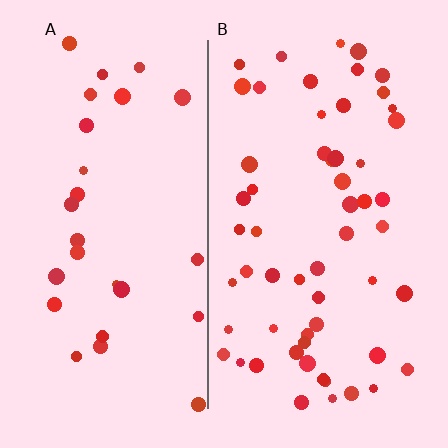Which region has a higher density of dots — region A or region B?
B (the right).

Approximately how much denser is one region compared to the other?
Approximately 2.1× — region B over region A.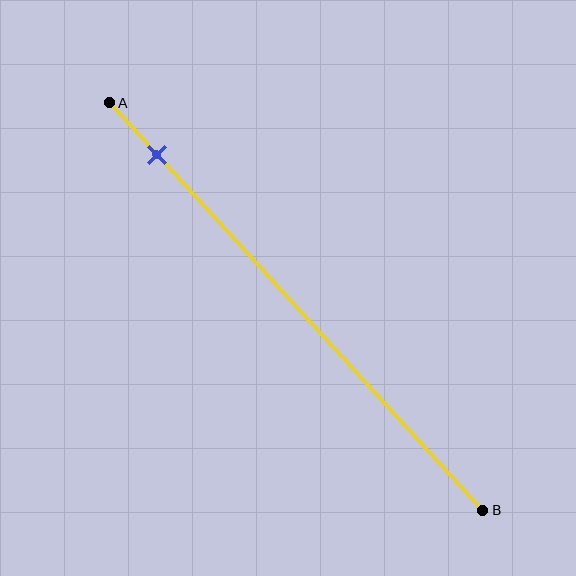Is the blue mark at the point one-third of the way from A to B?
No, the mark is at about 15% from A, not at the 33% one-third point.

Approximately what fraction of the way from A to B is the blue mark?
The blue mark is approximately 15% of the way from A to B.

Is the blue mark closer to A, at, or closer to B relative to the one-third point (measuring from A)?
The blue mark is closer to point A than the one-third point of segment AB.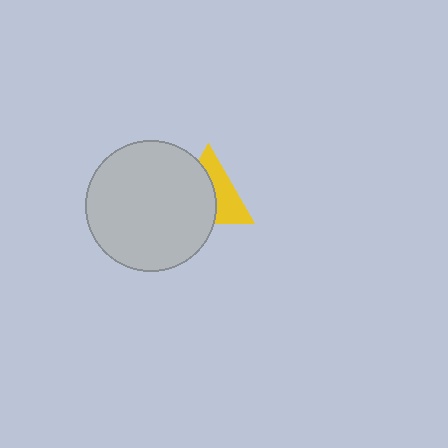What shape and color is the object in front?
The object in front is a light gray circle.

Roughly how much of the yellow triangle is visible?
About half of it is visible (roughly 45%).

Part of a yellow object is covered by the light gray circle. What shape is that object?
It is a triangle.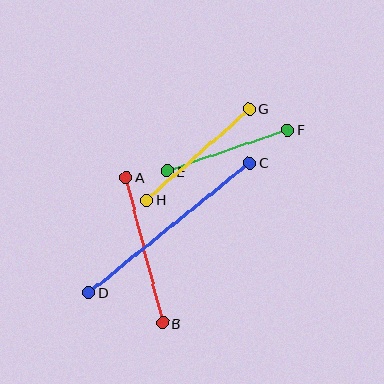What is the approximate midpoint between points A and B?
The midpoint is at approximately (144, 250) pixels.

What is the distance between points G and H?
The distance is approximately 138 pixels.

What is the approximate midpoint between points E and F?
The midpoint is at approximately (227, 151) pixels.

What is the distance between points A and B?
The distance is approximately 150 pixels.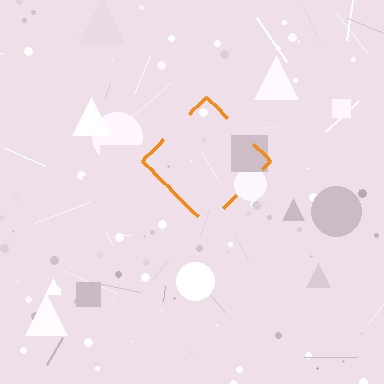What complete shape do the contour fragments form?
The contour fragments form a diamond.